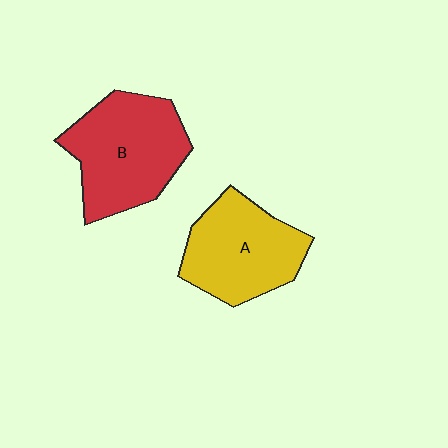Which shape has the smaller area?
Shape A (yellow).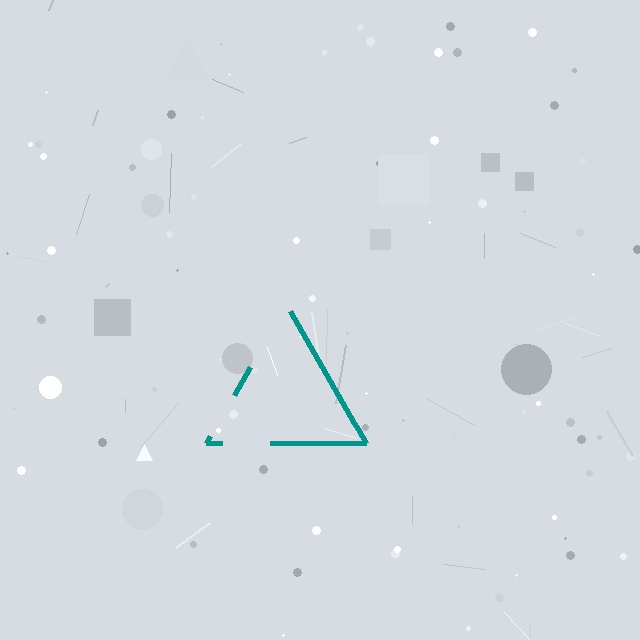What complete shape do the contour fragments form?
The contour fragments form a triangle.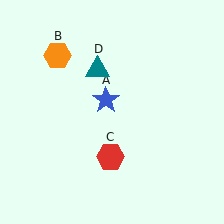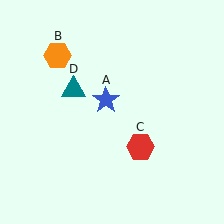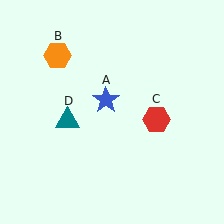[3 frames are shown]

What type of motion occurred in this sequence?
The red hexagon (object C), teal triangle (object D) rotated counterclockwise around the center of the scene.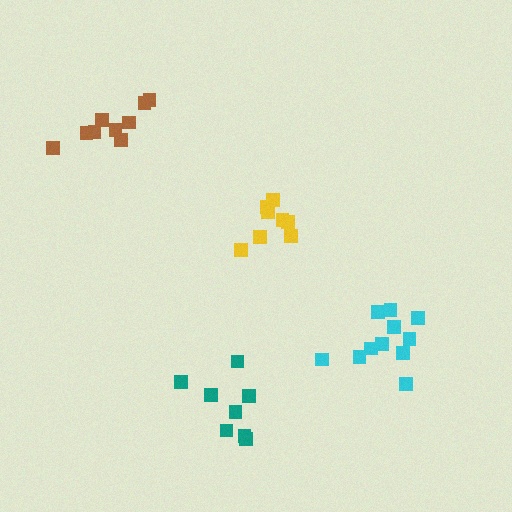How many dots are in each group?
Group 1: 9 dots, Group 2: 8 dots, Group 3: 8 dots, Group 4: 12 dots (37 total).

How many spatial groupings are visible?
There are 4 spatial groupings.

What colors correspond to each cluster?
The clusters are colored: brown, yellow, teal, cyan.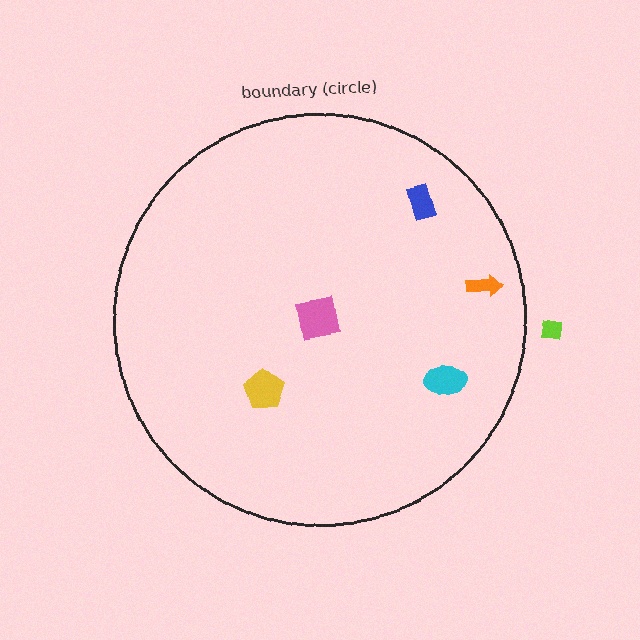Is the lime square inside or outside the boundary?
Outside.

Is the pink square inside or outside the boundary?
Inside.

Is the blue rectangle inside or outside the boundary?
Inside.